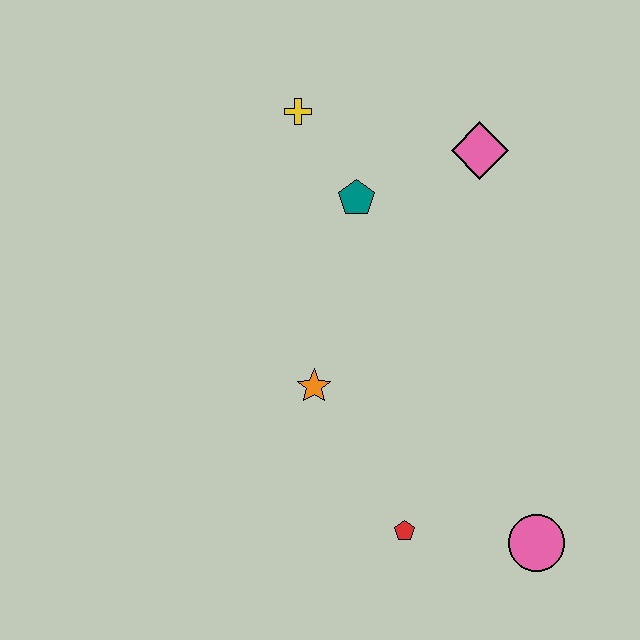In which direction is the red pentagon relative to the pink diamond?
The red pentagon is below the pink diamond.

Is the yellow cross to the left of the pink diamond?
Yes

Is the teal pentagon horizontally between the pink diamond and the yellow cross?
Yes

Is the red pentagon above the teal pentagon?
No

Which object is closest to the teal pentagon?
The yellow cross is closest to the teal pentagon.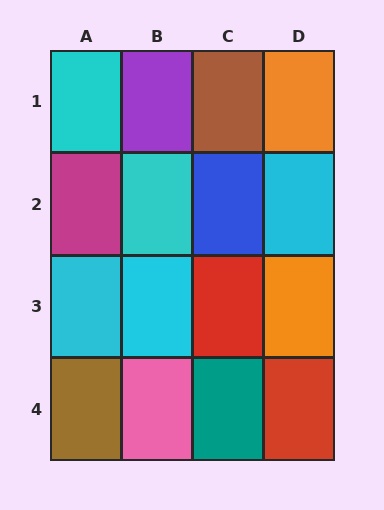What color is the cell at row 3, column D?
Orange.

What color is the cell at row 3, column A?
Cyan.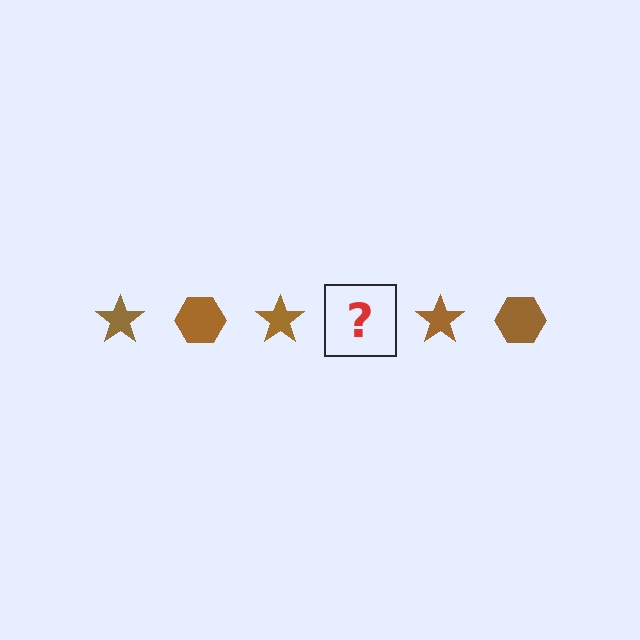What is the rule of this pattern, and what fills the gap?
The rule is that the pattern cycles through star, hexagon shapes in brown. The gap should be filled with a brown hexagon.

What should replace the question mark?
The question mark should be replaced with a brown hexagon.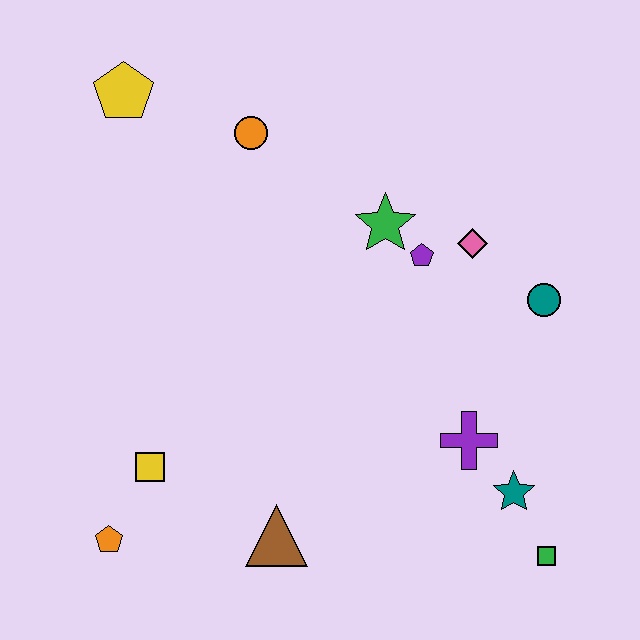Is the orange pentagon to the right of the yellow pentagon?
No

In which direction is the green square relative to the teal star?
The green square is below the teal star.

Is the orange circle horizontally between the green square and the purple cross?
No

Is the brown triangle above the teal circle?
No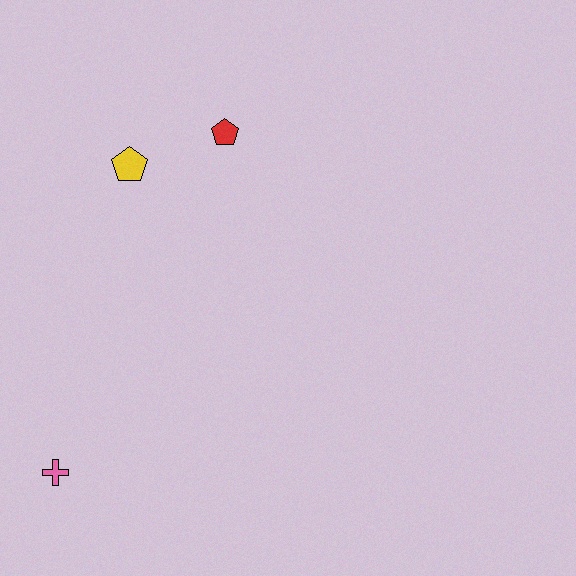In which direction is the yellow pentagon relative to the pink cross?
The yellow pentagon is above the pink cross.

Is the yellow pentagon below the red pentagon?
Yes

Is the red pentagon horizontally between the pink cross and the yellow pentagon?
No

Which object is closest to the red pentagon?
The yellow pentagon is closest to the red pentagon.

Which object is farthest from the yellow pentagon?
The pink cross is farthest from the yellow pentagon.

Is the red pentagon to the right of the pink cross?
Yes